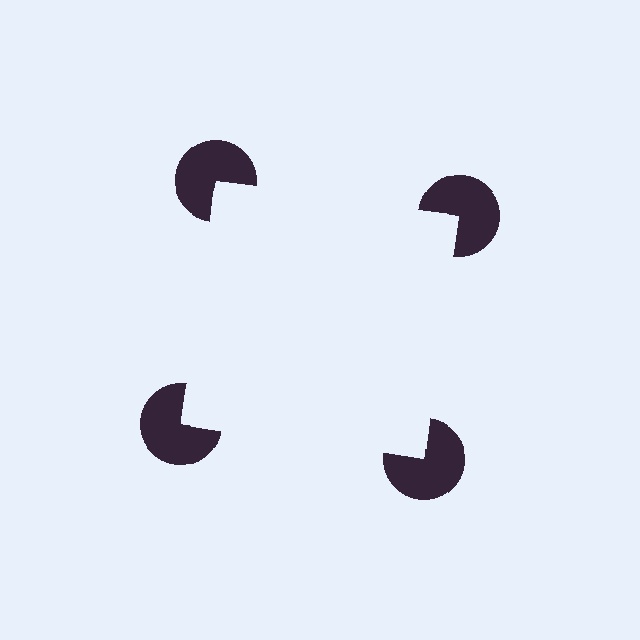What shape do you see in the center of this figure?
An illusory square — its edges are inferred from the aligned wedge cuts in the pac-man discs, not physically drawn.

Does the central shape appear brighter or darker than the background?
It typically appears slightly brighter than the background, even though no actual brightness change is drawn.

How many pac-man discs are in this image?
There are 4 — one at each vertex of the illusory square.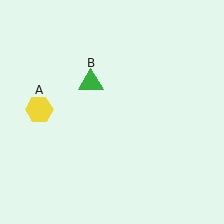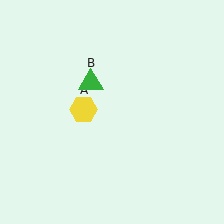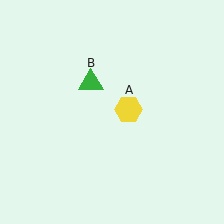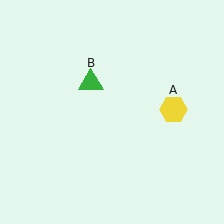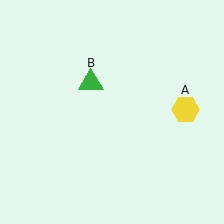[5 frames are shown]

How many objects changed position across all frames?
1 object changed position: yellow hexagon (object A).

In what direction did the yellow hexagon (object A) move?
The yellow hexagon (object A) moved right.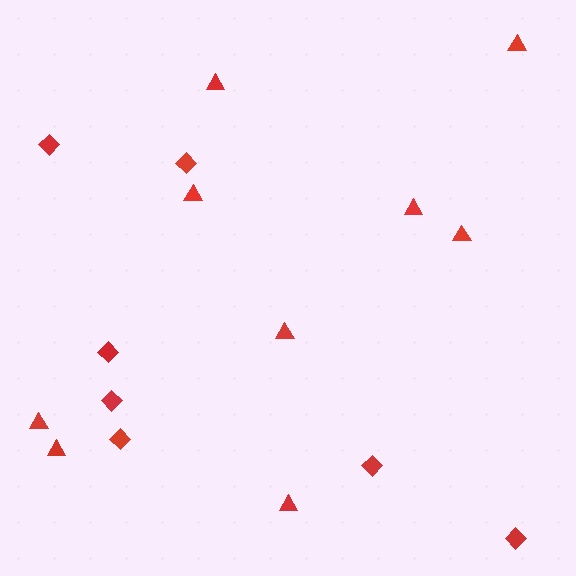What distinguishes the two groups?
There are 2 groups: one group of diamonds (7) and one group of triangles (9).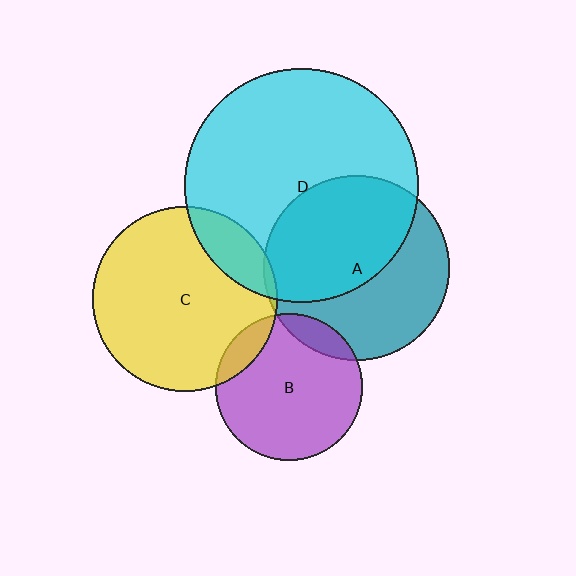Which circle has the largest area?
Circle D (cyan).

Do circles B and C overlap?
Yes.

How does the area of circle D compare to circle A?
Approximately 1.6 times.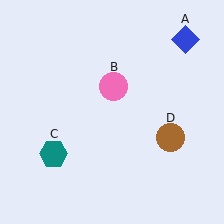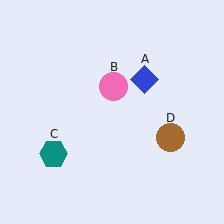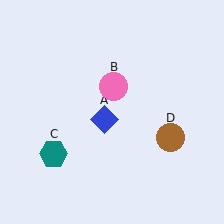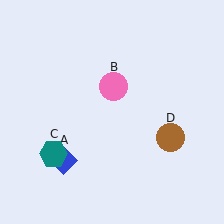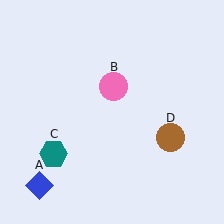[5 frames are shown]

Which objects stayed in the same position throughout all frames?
Pink circle (object B) and teal hexagon (object C) and brown circle (object D) remained stationary.